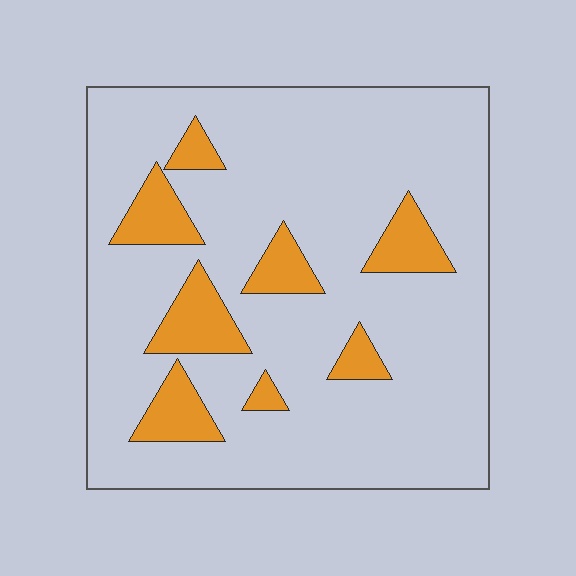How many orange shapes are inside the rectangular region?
8.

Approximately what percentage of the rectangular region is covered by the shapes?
Approximately 15%.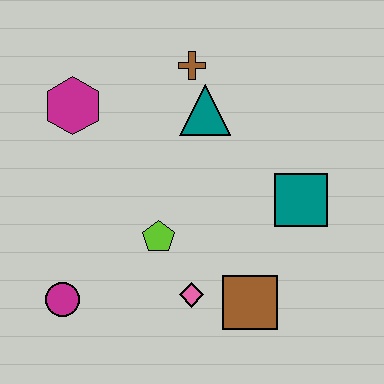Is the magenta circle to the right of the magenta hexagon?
No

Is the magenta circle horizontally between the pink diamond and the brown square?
No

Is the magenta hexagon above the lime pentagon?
Yes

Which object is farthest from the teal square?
The magenta circle is farthest from the teal square.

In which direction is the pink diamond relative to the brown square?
The pink diamond is to the left of the brown square.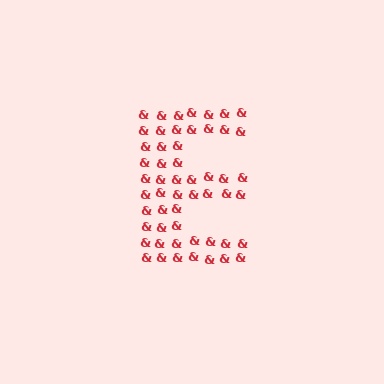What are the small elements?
The small elements are ampersands.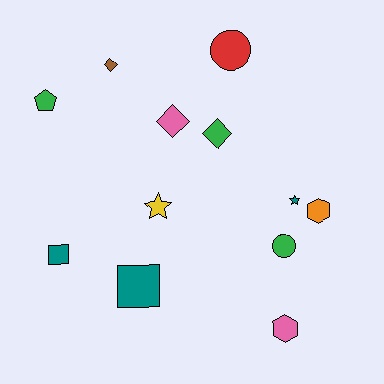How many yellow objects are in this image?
There is 1 yellow object.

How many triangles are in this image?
There are no triangles.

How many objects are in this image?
There are 12 objects.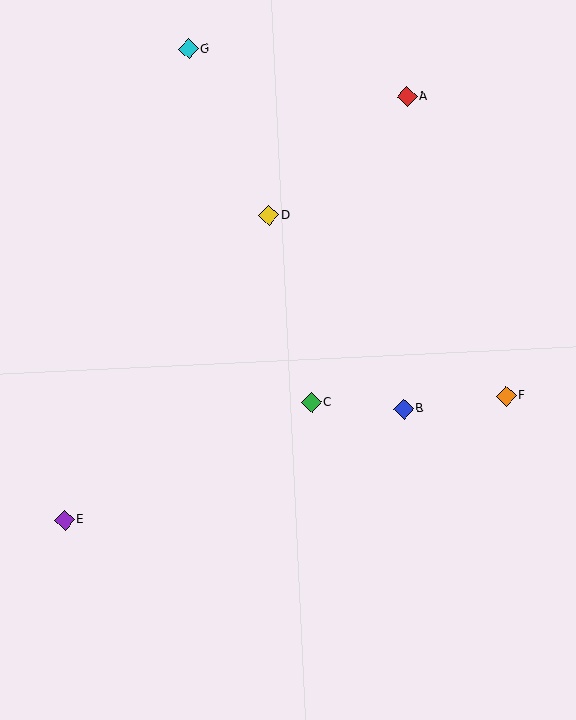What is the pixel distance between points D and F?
The distance between D and F is 298 pixels.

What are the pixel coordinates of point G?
Point G is at (188, 49).